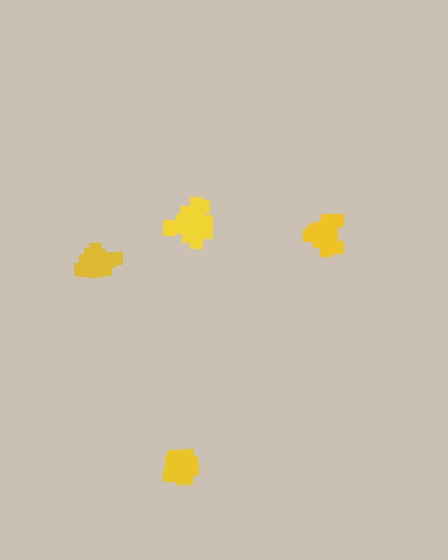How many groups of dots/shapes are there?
There are 4 groups.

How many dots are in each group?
Group 1: 21 dots, Group 2: 21 dots, Group 3: 20 dots, Group 4: 21 dots (83 total).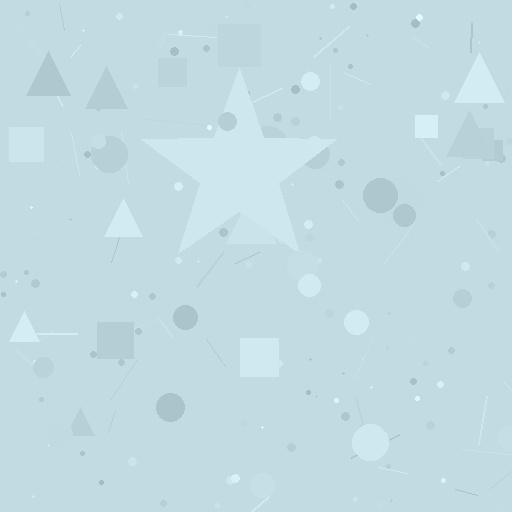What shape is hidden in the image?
A star is hidden in the image.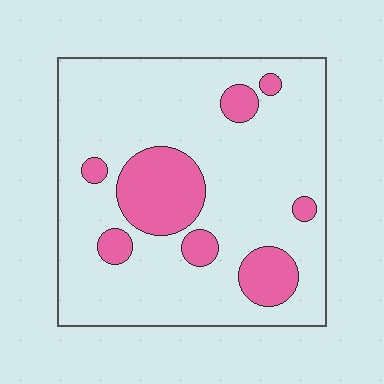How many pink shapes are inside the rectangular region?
8.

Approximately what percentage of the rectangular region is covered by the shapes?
Approximately 20%.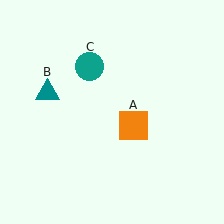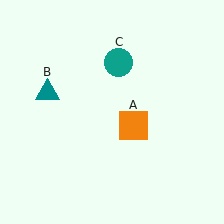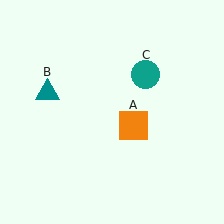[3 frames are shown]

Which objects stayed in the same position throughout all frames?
Orange square (object A) and teal triangle (object B) remained stationary.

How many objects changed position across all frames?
1 object changed position: teal circle (object C).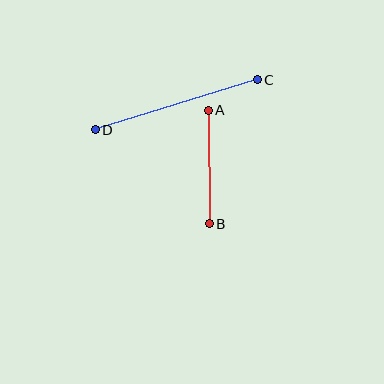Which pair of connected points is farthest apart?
Points C and D are farthest apart.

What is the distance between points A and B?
The distance is approximately 114 pixels.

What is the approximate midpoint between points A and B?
The midpoint is at approximately (209, 167) pixels.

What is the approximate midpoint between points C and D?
The midpoint is at approximately (176, 105) pixels.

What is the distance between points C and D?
The distance is approximately 170 pixels.